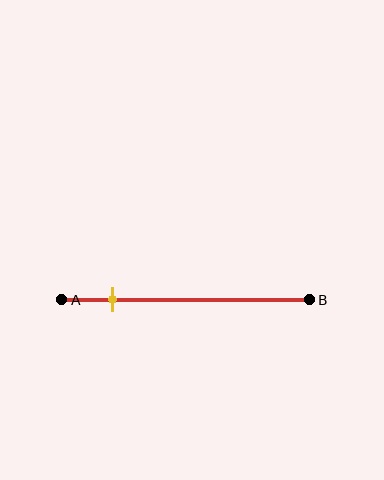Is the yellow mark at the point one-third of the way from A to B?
No, the mark is at about 20% from A, not at the 33% one-third point.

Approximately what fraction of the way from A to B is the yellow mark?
The yellow mark is approximately 20% of the way from A to B.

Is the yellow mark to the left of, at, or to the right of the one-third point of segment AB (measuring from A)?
The yellow mark is to the left of the one-third point of segment AB.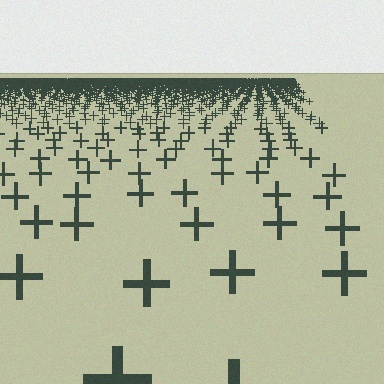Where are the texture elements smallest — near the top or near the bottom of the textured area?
Near the top.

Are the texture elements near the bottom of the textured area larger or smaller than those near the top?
Larger. Near the bottom, elements are closer to the viewer and appear at a bigger on-screen size.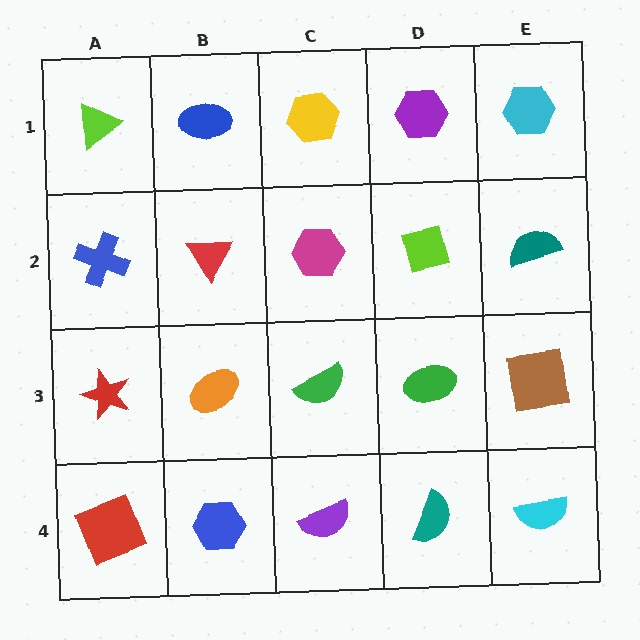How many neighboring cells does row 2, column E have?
3.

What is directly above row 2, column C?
A yellow hexagon.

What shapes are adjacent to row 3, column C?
A magenta hexagon (row 2, column C), a purple semicircle (row 4, column C), an orange ellipse (row 3, column B), a green ellipse (row 3, column D).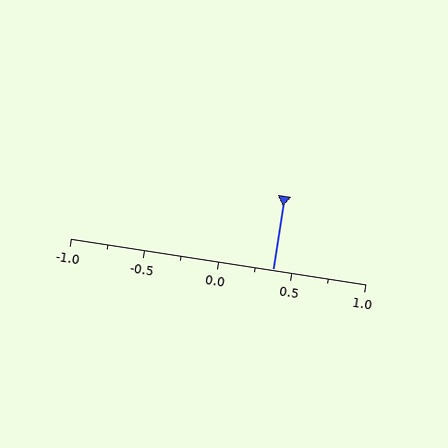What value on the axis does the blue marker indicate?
The marker indicates approximately 0.38.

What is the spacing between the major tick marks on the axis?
The major ticks are spaced 0.5 apart.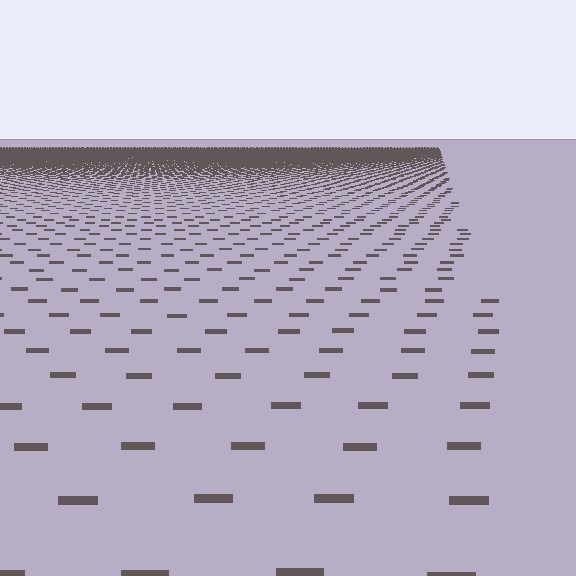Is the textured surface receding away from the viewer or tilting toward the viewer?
The surface is receding away from the viewer. Texture elements get smaller and denser toward the top.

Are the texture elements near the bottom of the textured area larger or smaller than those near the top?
Larger. Near the bottom, elements are closer to the viewer and appear at a bigger on-screen size.